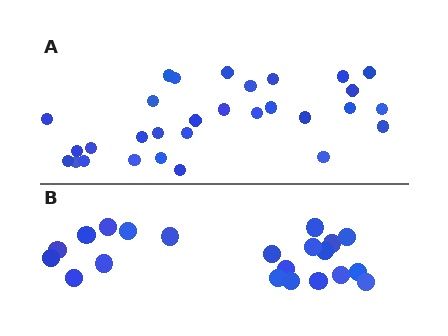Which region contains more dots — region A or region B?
Region A (the top region) has more dots.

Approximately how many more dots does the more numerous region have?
Region A has roughly 8 or so more dots than region B.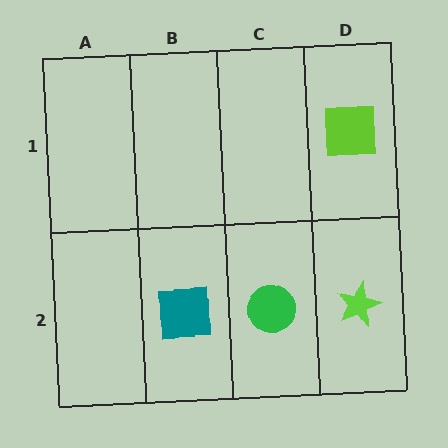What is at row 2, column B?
A teal square.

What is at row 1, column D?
A lime square.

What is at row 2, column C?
A green circle.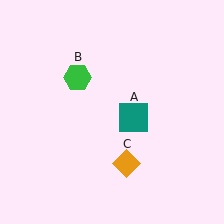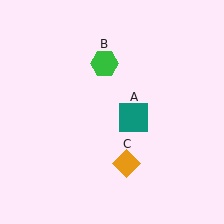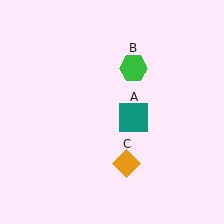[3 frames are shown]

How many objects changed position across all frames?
1 object changed position: green hexagon (object B).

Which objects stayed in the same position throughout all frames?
Teal square (object A) and orange diamond (object C) remained stationary.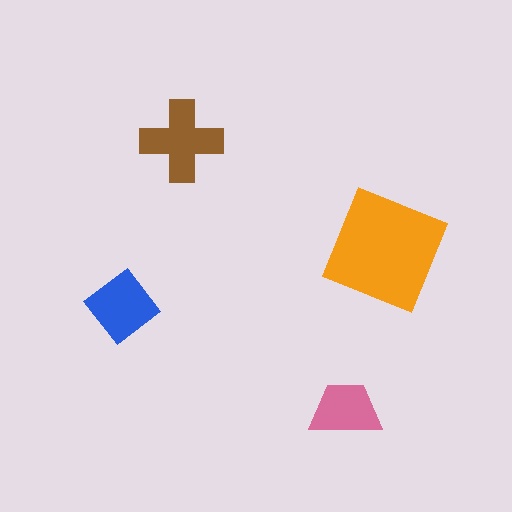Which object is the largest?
The orange square.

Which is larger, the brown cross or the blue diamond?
The brown cross.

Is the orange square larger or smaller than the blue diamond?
Larger.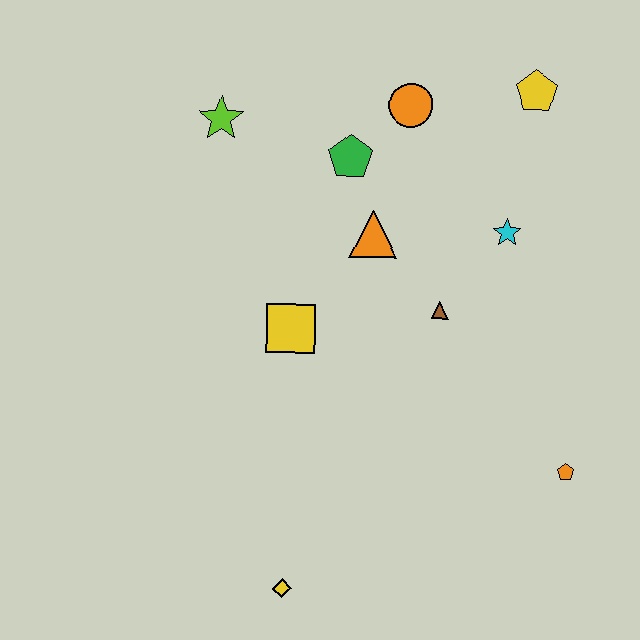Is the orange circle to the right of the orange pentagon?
No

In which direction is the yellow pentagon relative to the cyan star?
The yellow pentagon is above the cyan star.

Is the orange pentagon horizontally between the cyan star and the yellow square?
No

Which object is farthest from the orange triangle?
The yellow diamond is farthest from the orange triangle.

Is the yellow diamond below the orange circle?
Yes